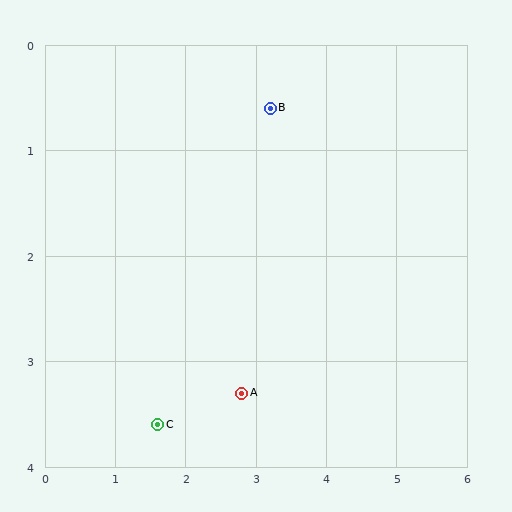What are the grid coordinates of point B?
Point B is at approximately (3.2, 0.6).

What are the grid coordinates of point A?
Point A is at approximately (2.8, 3.3).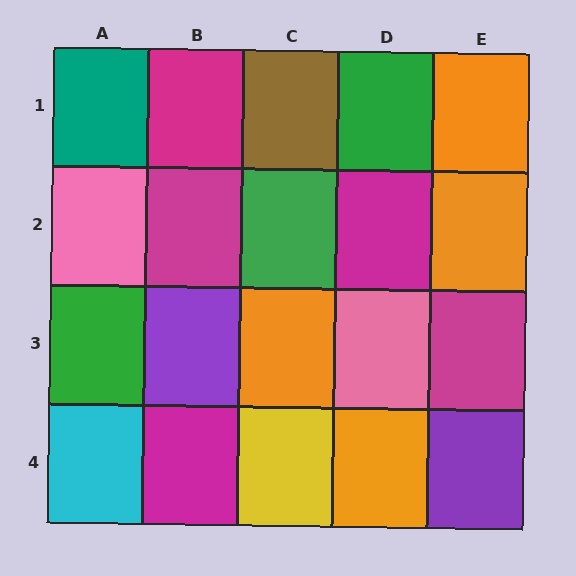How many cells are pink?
2 cells are pink.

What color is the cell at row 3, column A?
Green.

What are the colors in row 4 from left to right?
Cyan, magenta, yellow, orange, purple.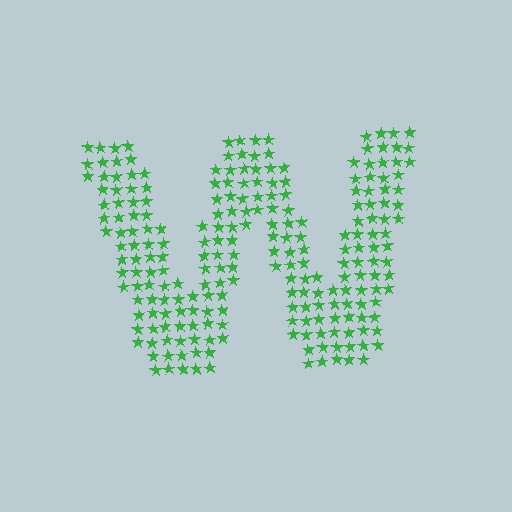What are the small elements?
The small elements are stars.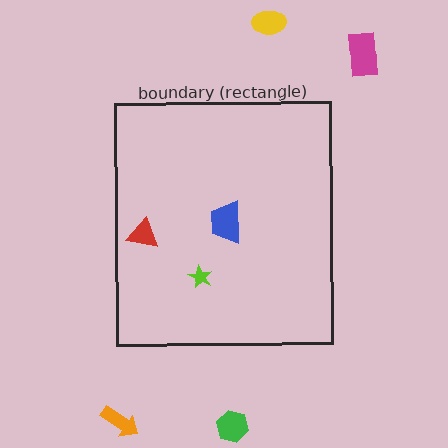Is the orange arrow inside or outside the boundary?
Outside.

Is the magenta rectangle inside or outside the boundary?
Outside.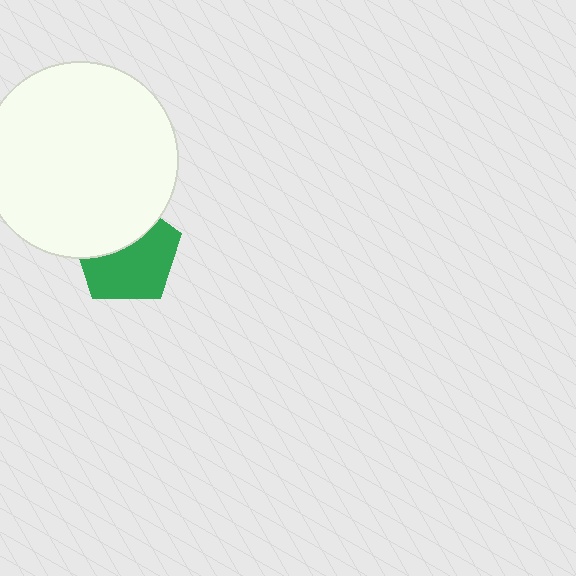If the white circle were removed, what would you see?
You would see the complete green pentagon.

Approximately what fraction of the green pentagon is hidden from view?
Roughly 40% of the green pentagon is hidden behind the white circle.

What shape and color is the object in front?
The object in front is a white circle.